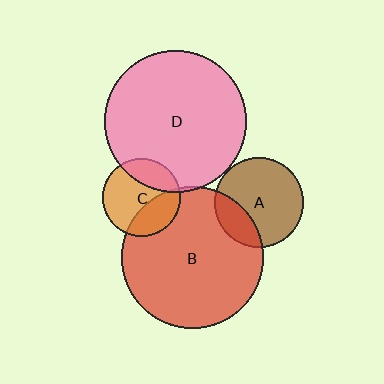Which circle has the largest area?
Circle B (red).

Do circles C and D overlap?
Yes.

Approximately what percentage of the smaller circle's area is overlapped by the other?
Approximately 25%.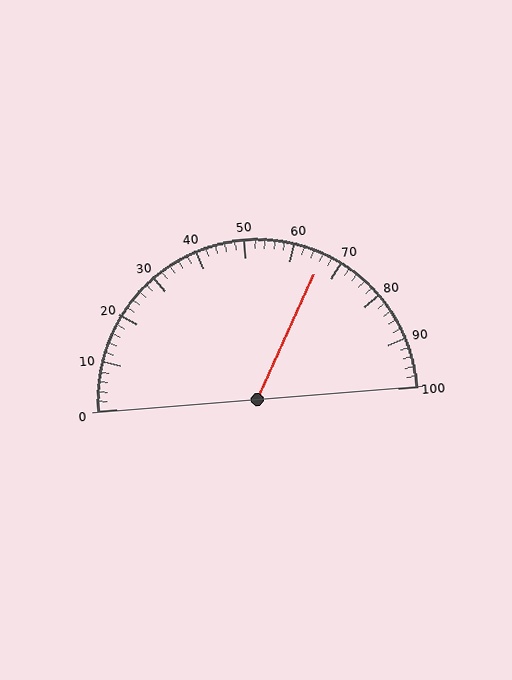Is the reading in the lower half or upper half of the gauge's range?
The reading is in the upper half of the range (0 to 100).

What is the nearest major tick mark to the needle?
The nearest major tick mark is 70.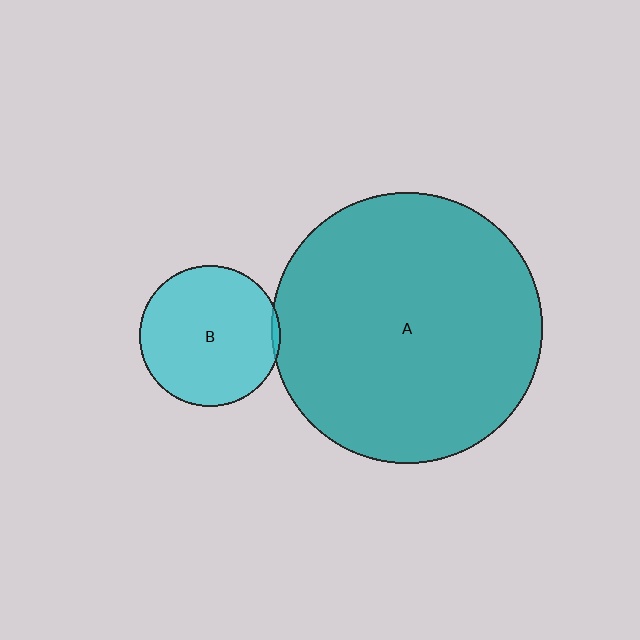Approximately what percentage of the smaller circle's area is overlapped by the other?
Approximately 5%.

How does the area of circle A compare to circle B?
Approximately 3.7 times.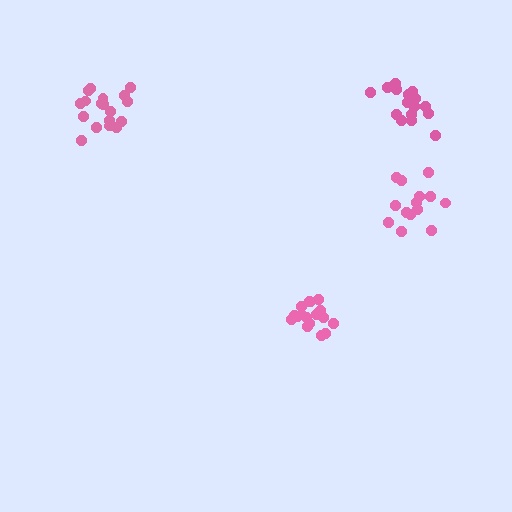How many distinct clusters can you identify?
There are 4 distinct clusters.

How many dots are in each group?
Group 1: 20 dots, Group 2: 17 dots, Group 3: 14 dots, Group 4: 18 dots (69 total).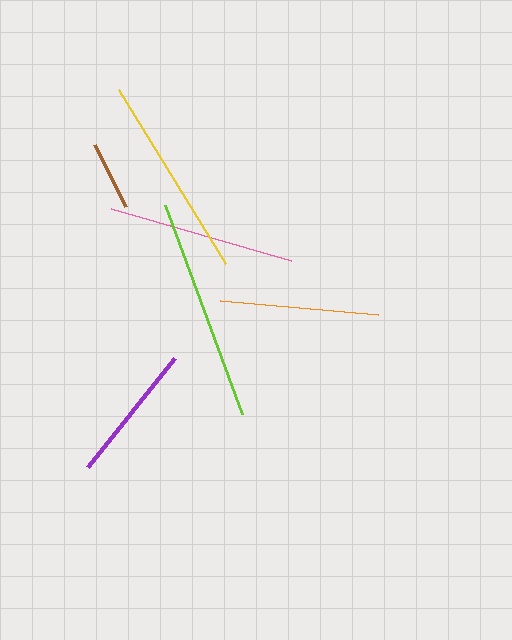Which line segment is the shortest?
The brown line is the shortest at approximately 69 pixels.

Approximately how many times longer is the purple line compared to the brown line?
The purple line is approximately 2.0 times the length of the brown line.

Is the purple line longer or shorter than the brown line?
The purple line is longer than the brown line.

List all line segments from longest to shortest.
From longest to shortest: lime, yellow, pink, orange, purple, brown.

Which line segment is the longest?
The lime line is the longest at approximately 222 pixels.